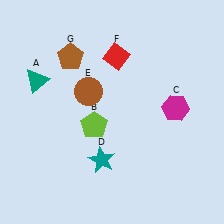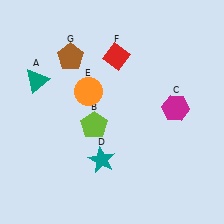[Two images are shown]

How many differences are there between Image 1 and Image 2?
There is 1 difference between the two images.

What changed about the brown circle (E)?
In Image 1, E is brown. In Image 2, it changed to orange.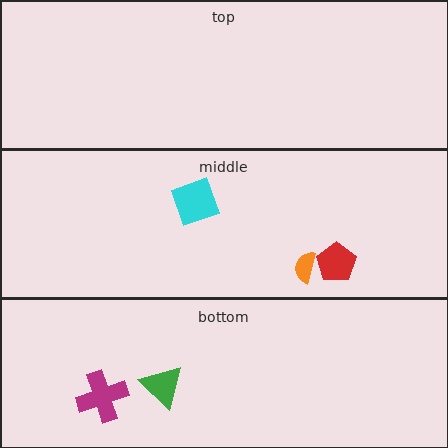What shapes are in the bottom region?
The magenta cross, the green triangle.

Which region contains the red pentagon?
The middle region.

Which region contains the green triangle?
The bottom region.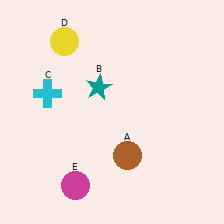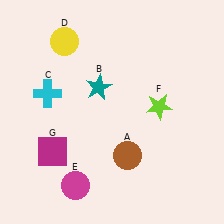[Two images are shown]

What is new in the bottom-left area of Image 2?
A magenta square (G) was added in the bottom-left area of Image 2.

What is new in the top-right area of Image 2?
A lime star (F) was added in the top-right area of Image 2.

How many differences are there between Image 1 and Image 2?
There are 2 differences between the two images.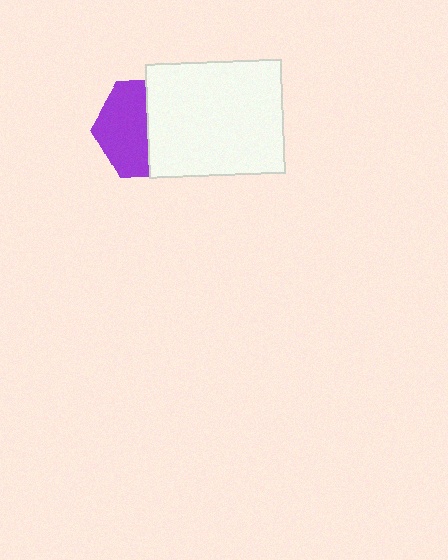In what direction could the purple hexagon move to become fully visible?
The purple hexagon could move left. That would shift it out from behind the white rectangle entirely.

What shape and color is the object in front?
The object in front is a white rectangle.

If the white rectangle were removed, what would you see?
You would see the complete purple hexagon.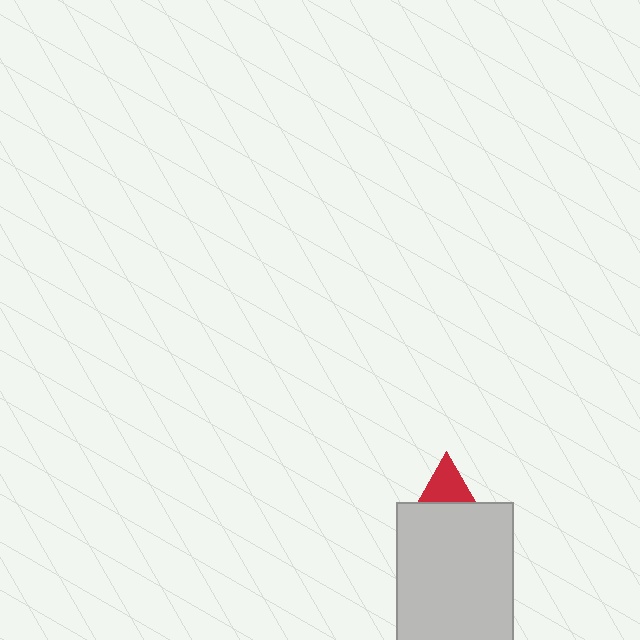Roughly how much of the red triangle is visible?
A small part of it is visible (roughly 34%).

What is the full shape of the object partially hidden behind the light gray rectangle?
The partially hidden object is a red triangle.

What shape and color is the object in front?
The object in front is a light gray rectangle.